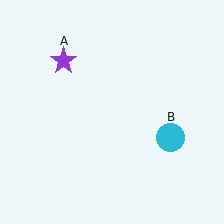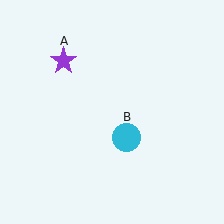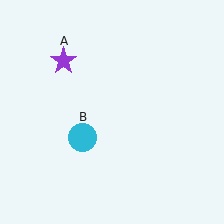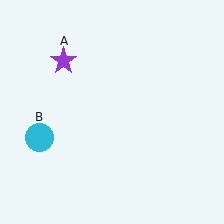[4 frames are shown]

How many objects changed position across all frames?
1 object changed position: cyan circle (object B).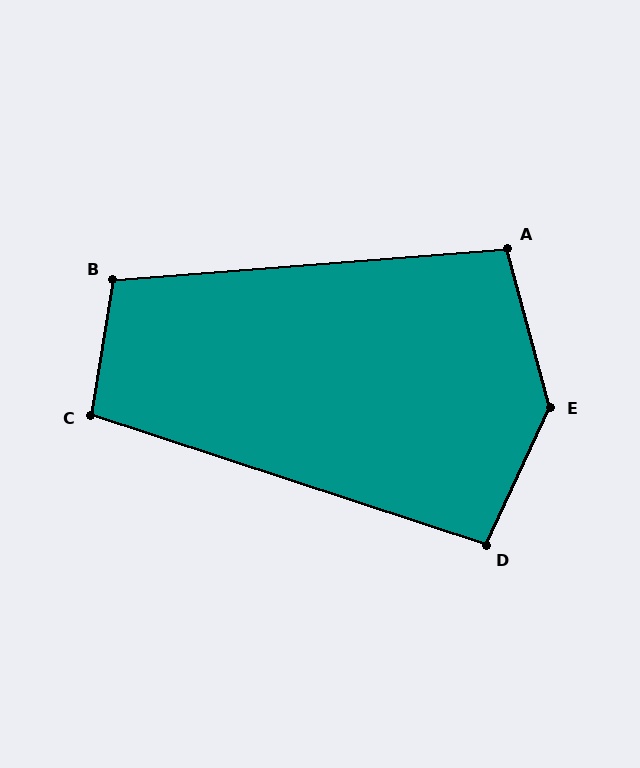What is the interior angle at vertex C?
Approximately 99 degrees (obtuse).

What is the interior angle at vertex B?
Approximately 104 degrees (obtuse).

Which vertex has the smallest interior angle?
D, at approximately 97 degrees.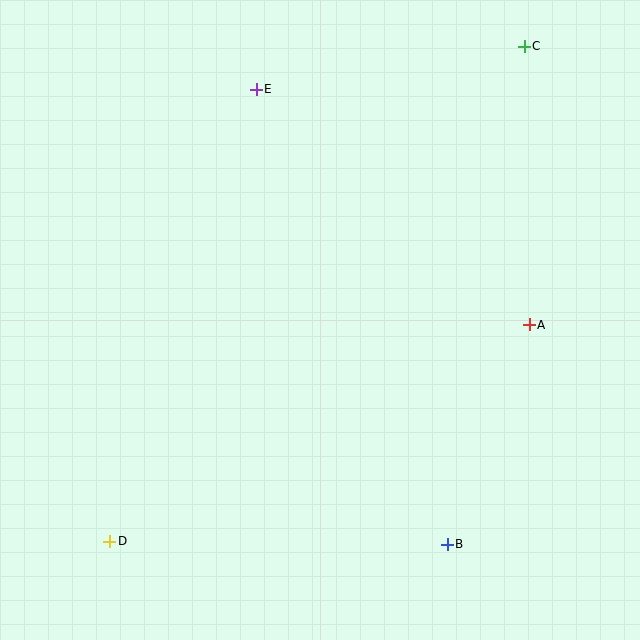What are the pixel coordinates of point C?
Point C is at (524, 46).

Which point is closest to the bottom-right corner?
Point B is closest to the bottom-right corner.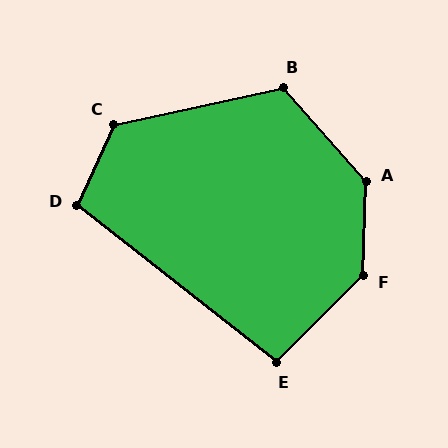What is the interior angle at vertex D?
Approximately 104 degrees (obtuse).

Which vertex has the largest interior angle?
F, at approximately 137 degrees.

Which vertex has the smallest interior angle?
E, at approximately 96 degrees.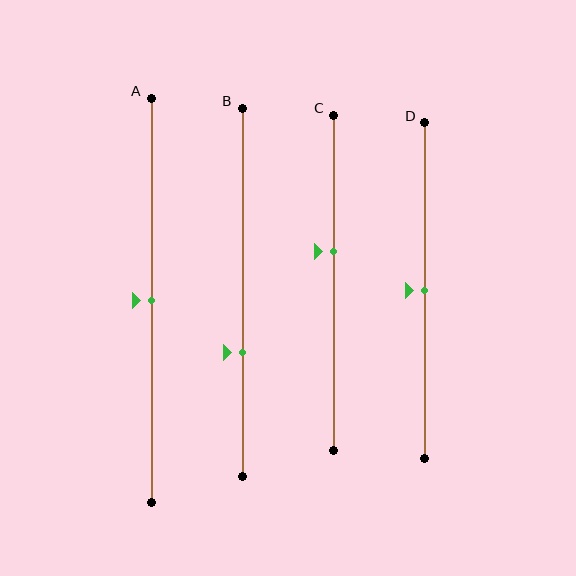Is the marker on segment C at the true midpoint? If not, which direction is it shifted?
No, the marker on segment C is shifted upward by about 9% of the segment length.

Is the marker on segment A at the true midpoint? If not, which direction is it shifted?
Yes, the marker on segment A is at the true midpoint.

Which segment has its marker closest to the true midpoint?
Segment A has its marker closest to the true midpoint.